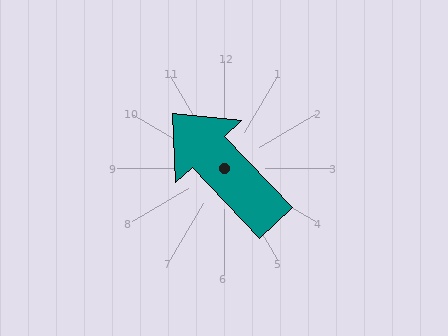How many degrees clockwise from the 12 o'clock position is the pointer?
Approximately 317 degrees.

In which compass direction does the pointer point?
Northwest.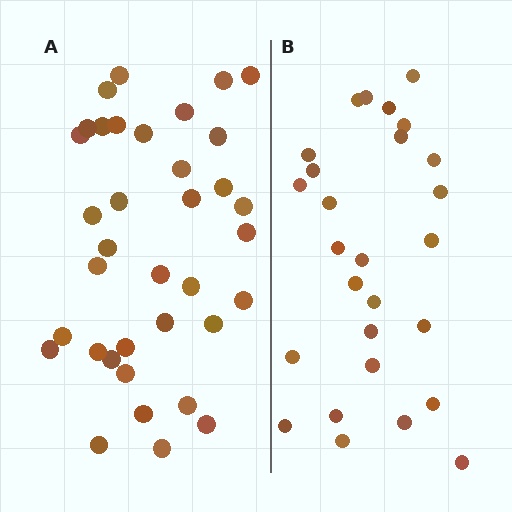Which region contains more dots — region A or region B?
Region A (the left region) has more dots.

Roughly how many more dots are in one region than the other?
Region A has roughly 8 or so more dots than region B.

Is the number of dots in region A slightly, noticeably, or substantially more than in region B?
Region A has noticeably more, but not dramatically so. The ratio is roughly 1.3 to 1.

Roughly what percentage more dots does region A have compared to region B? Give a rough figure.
About 35% more.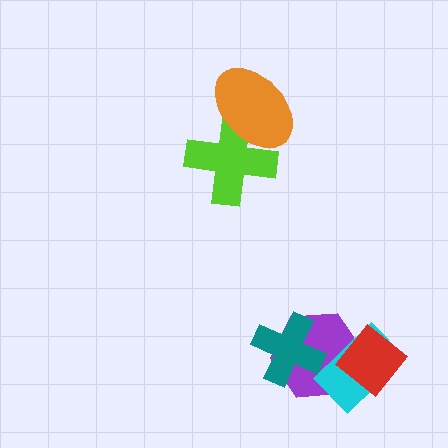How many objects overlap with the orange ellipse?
1 object overlaps with the orange ellipse.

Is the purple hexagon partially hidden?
Yes, it is partially covered by another shape.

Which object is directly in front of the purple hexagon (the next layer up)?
The cyan rectangle is directly in front of the purple hexagon.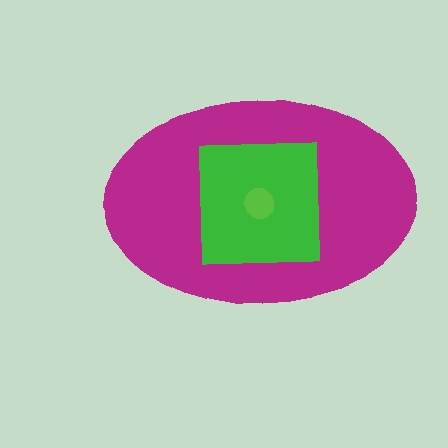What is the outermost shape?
The magenta ellipse.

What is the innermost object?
The lime circle.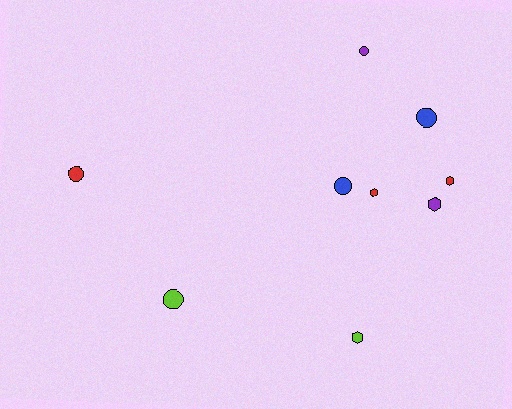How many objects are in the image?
There are 9 objects.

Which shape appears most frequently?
Circle, with 5 objects.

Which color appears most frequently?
Red, with 3 objects.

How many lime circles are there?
There is 1 lime circle.